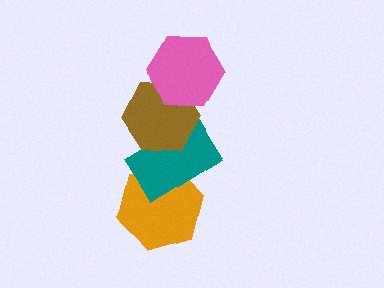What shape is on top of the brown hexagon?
The pink hexagon is on top of the brown hexagon.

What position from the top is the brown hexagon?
The brown hexagon is 2nd from the top.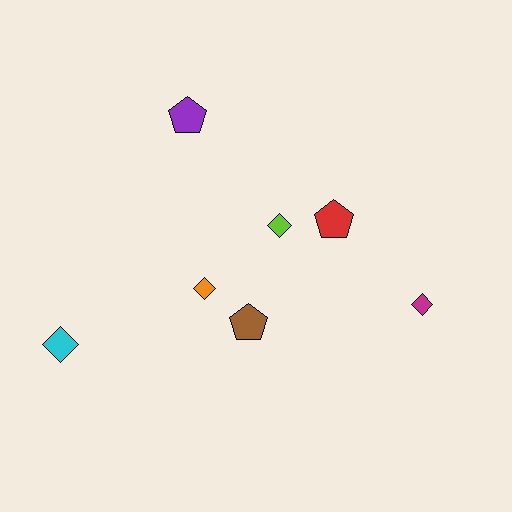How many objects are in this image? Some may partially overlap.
There are 7 objects.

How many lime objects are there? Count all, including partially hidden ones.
There is 1 lime object.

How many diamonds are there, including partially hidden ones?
There are 4 diamonds.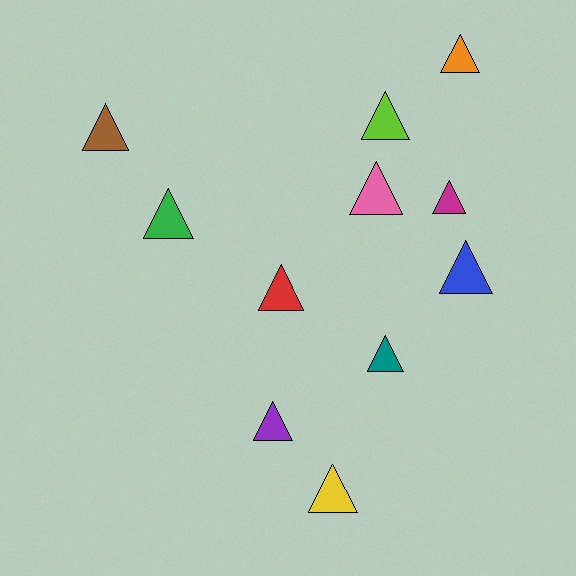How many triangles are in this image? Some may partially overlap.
There are 11 triangles.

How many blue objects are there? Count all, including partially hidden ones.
There is 1 blue object.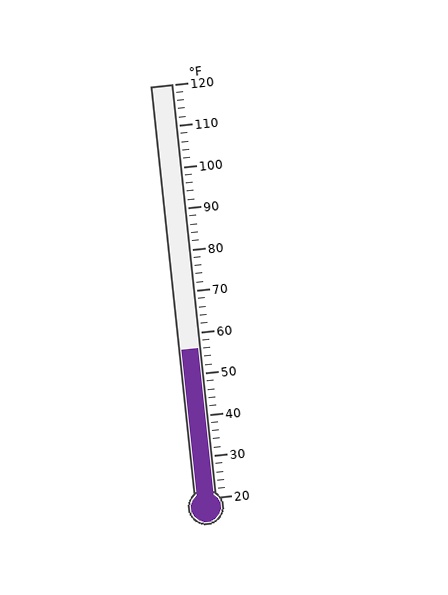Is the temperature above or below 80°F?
The temperature is below 80°F.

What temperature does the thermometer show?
The thermometer shows approximately 56°F.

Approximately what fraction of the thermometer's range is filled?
The thermometer is filled to approximately 35% of its range.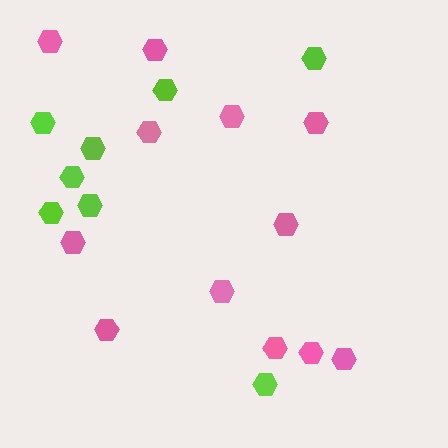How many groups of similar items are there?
There are 2 groups: one group of pink hexagons (12) and one group of lime hexagons (8).